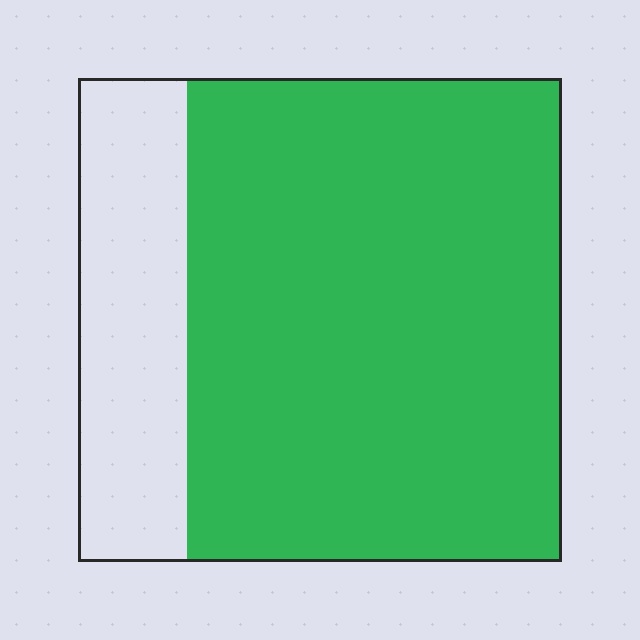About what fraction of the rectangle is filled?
About three quarters (3/4).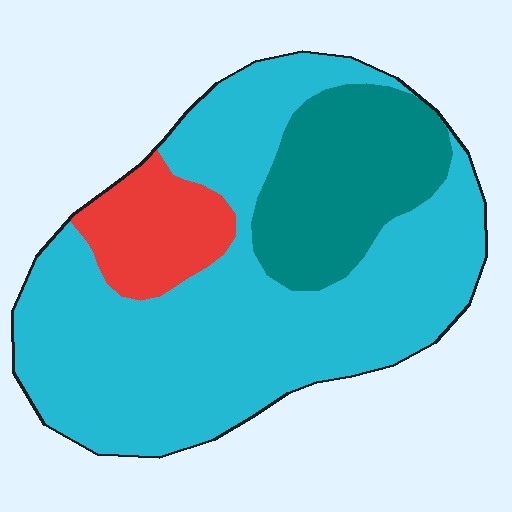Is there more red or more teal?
Teal.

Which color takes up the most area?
Cyan, at roughly 65%.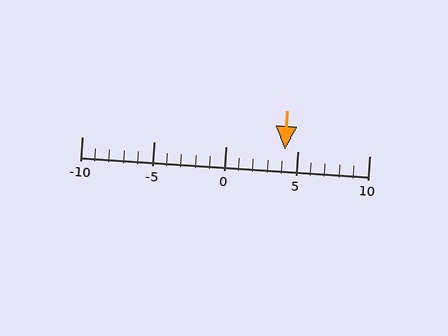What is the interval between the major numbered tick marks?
The major tick marks are spaced 5 units apart.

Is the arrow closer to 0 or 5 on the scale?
The arrow is closer to 5.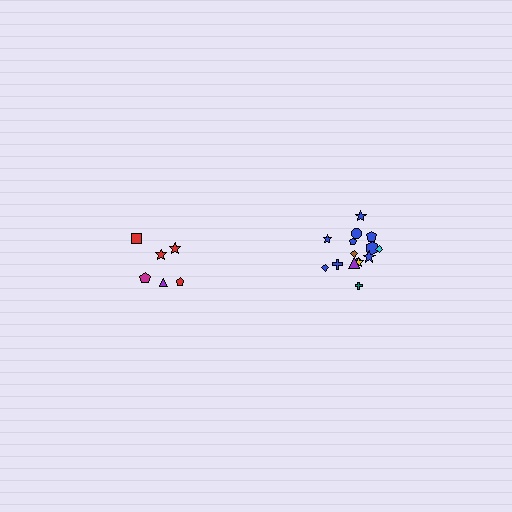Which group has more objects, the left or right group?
The right group.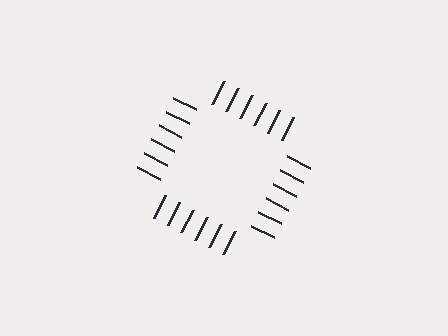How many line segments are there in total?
24 — 6 along each of the 4 edges.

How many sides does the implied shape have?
4 sides — the line-ends trace a square.